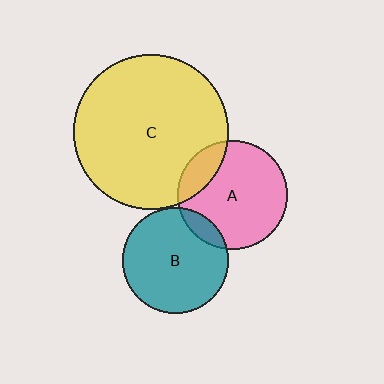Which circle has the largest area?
Circle C (yellow).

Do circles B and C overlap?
Yes.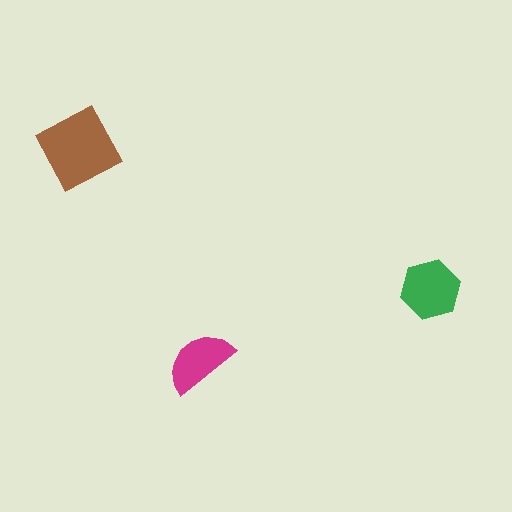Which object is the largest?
The brown diamond.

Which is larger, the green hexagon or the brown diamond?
The brown diamond.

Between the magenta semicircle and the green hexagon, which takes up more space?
The green hexagon.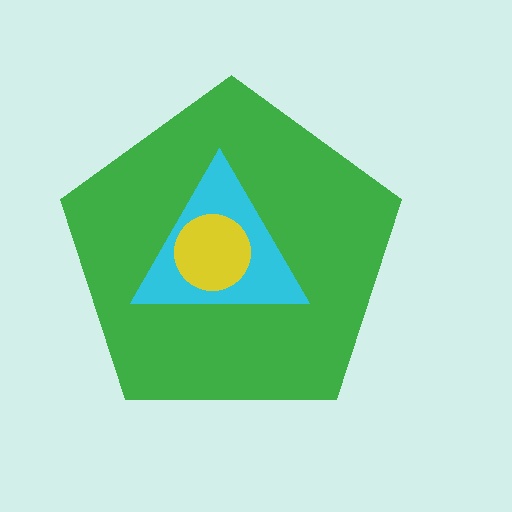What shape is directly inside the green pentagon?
The cyan triangle.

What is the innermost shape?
The yellow circle.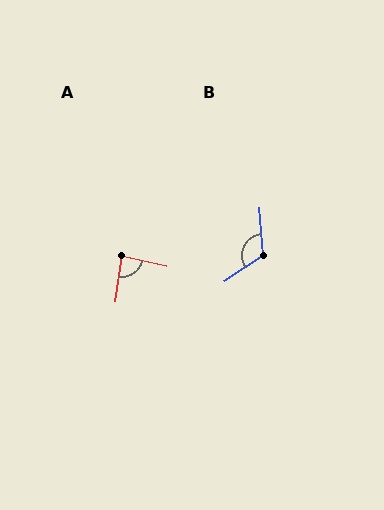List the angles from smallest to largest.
A (85°), B (121°).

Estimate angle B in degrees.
Approximately 121 degrees.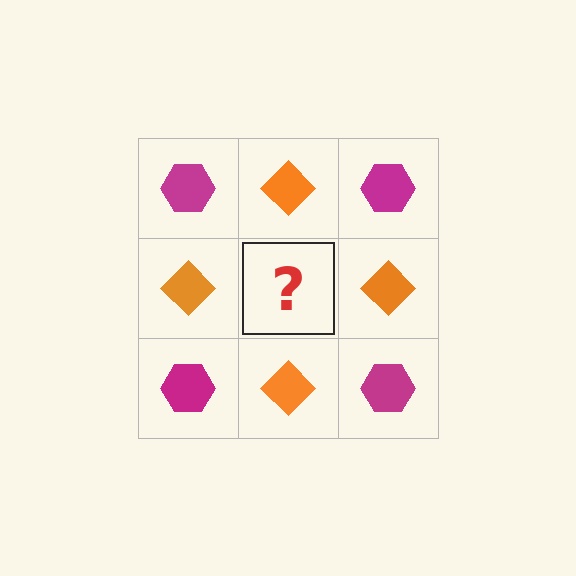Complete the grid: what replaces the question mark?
The question mark should be replaced with a magenta hexagon.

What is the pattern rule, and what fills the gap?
The rule is that it alternates magenta hexagon and orange diamond in a checkerboard pattern. The gap should be filled with a magenta hexagon.